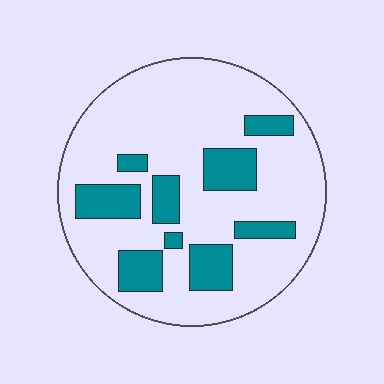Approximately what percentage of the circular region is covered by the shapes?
Approximately 25%.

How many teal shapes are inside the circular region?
9.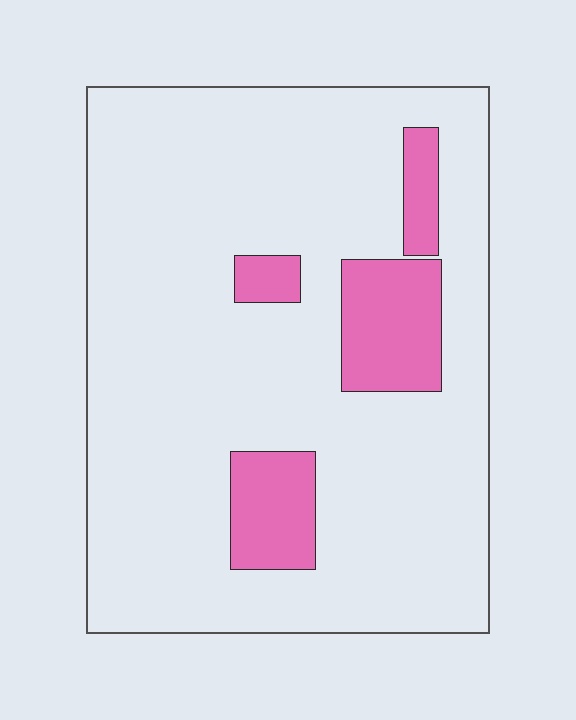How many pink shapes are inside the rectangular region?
4.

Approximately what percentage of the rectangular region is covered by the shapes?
Approximately 15%.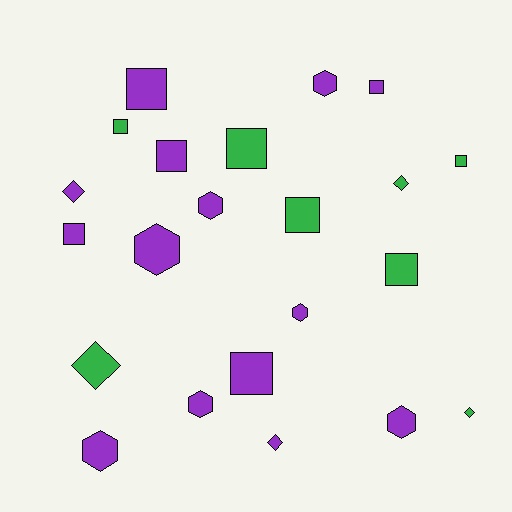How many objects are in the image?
There are 22 objects.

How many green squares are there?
There are 5 green squares.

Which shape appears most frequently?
Square, with 10 objects.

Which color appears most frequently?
Purple, with 14 objects.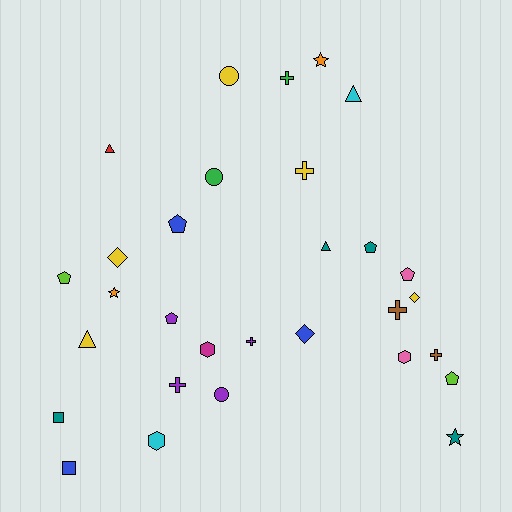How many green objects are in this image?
There are 2 green objects.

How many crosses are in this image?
There are 6 crosses.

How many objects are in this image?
There are 30 objects.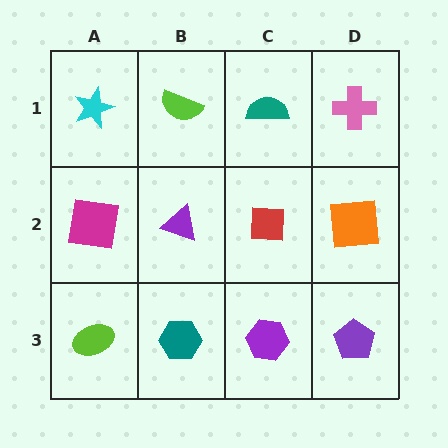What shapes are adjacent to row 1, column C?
A red square (row 2, column C), a lime semicircle (row 1, column B), a pink cross (row 1, column D).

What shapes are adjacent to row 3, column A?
A magenta square (row 2, column A), a teal hexagon (row 3, column B).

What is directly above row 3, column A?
A magenta square.